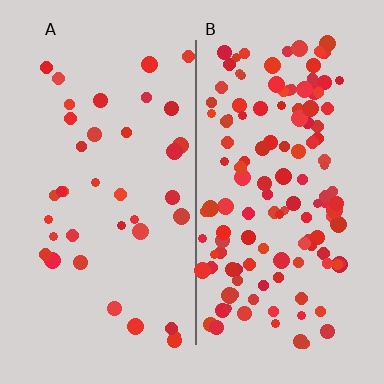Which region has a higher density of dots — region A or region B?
B (the right).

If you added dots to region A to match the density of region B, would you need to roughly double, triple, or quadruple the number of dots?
Approximately quadruple.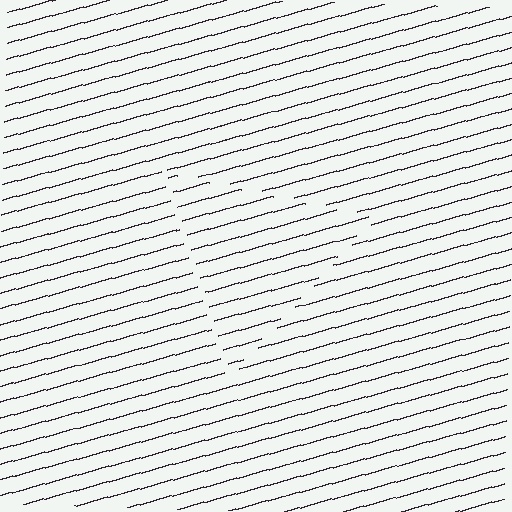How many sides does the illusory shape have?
3 sides — the line-ends trace a triangle.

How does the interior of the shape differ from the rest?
The interior of the shape contains the same grating, shifted by half a period — the contour is defined by the phase discontinuity where line-ends from the inner and outer gratings abut.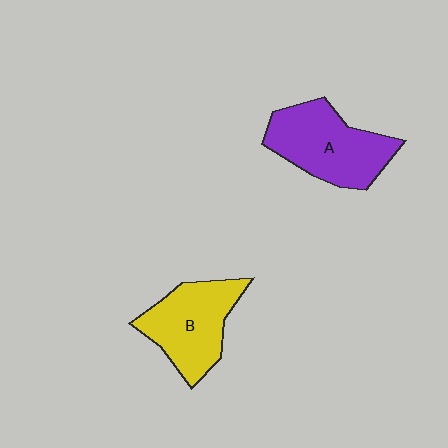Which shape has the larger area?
Shape A (purple).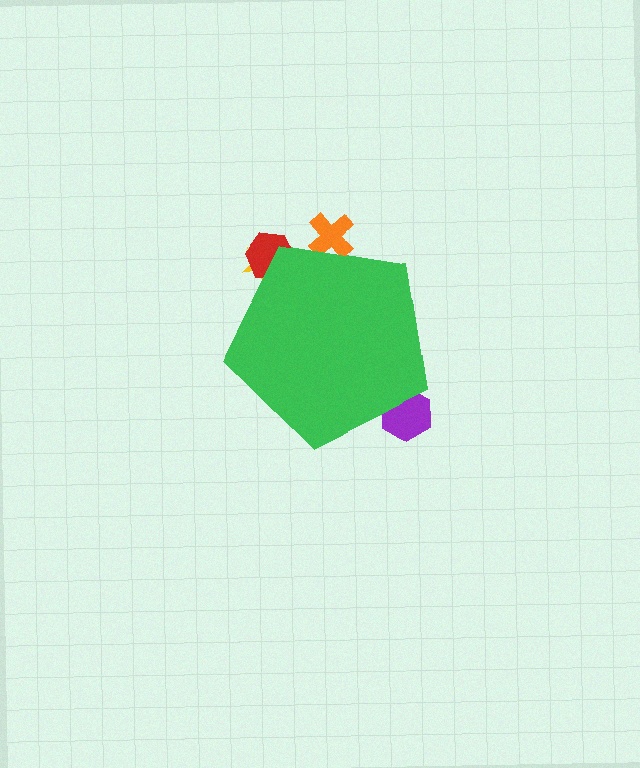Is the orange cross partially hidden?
Yes, the orange cross is partially hidden behind the green pentagon.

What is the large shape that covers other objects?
A green pentagon.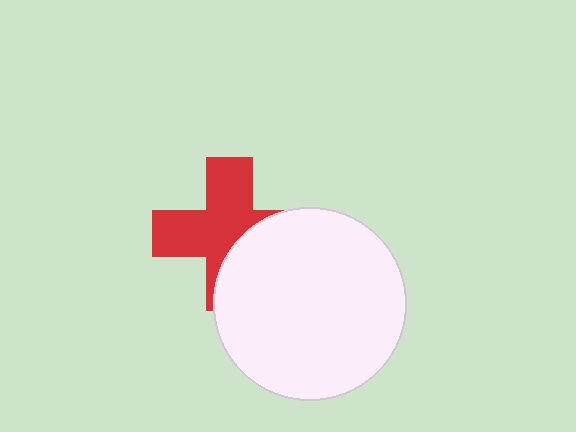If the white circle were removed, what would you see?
You would see the complete red cross.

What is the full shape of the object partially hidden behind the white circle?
The partially hidden object is a red cross.